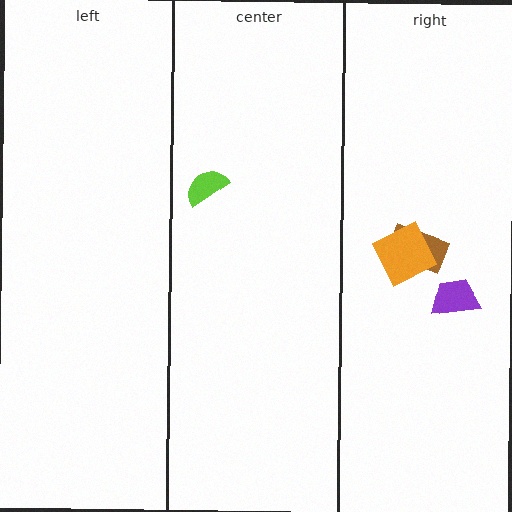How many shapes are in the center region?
1.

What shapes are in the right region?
The purple trapezoid, the brown rectangle, the orange square.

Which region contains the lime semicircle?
The center region.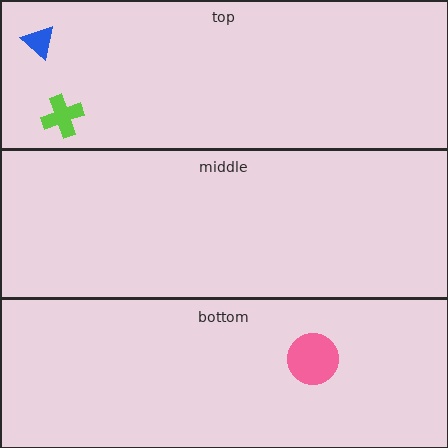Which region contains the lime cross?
The top region.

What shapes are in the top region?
The blue triangle, the lime cross.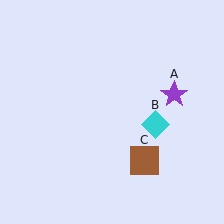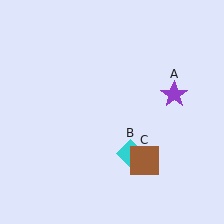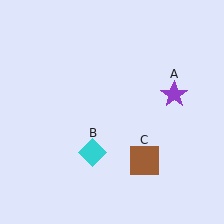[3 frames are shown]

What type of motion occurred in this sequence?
The cyan diamond (object B) rotated clockwise around the center of the scene.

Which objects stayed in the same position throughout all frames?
Purple star (object A) and brown square (object C) remained stationary.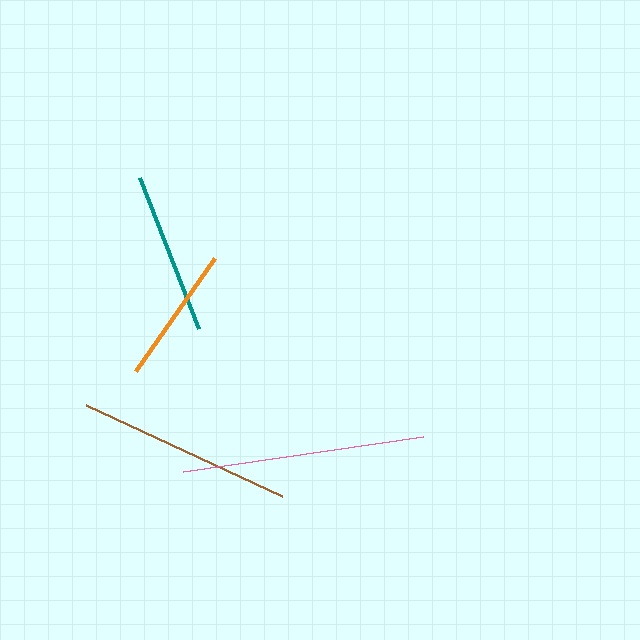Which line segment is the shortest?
The orange line is the shortest at approximately 138 pixels.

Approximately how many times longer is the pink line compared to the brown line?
The pink line is approximately 1.1 times the length of the brown line.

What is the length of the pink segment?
The pink segment is approximately 243 pixels long.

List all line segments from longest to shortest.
From longest to shortest: pink, brown, teal, orange.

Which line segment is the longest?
The pink line is the longest at approximately 243 pixels.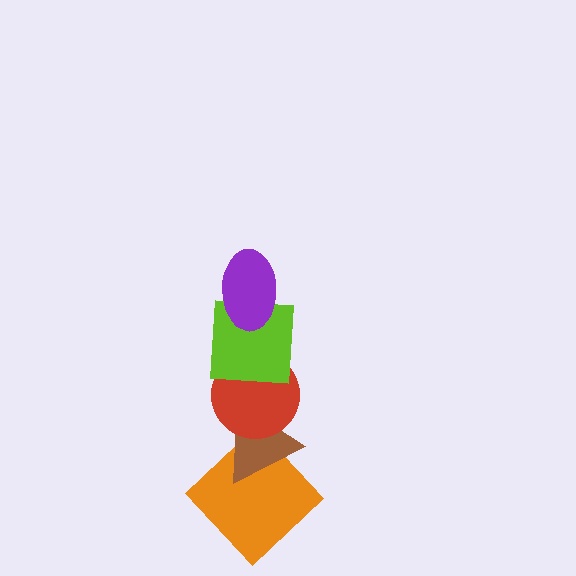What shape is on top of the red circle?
The lime square is on top of the red circle.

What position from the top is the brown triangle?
The brown triangle is 4th from the top.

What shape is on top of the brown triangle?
The red circle is on top of the brown triangle.